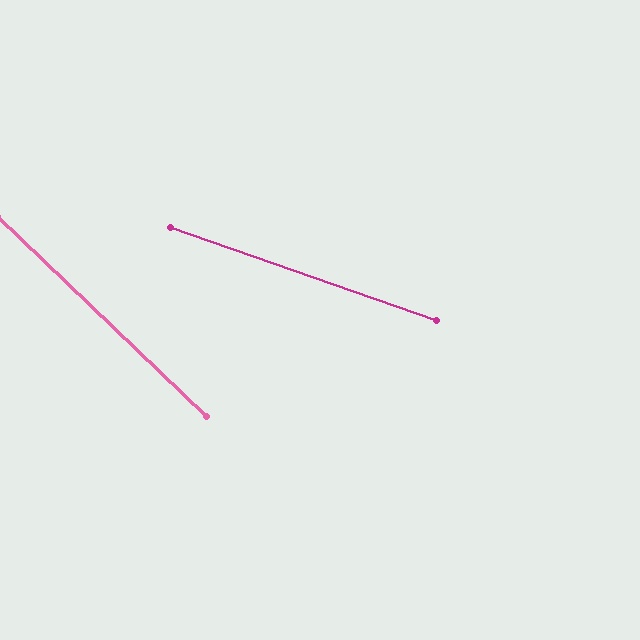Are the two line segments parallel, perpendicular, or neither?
Neither parallel nor perpendicular — they differ by about 24°.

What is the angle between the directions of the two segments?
Approximately 24 degrees.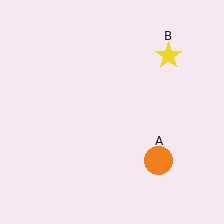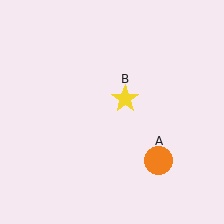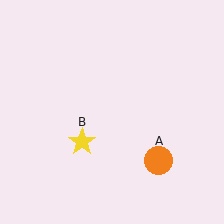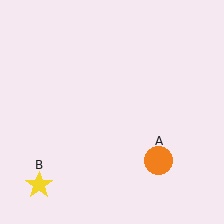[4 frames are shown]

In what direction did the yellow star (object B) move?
The yellow star (object B) moved down and to the left.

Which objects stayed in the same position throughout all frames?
Orange circle (object A) remained stationary.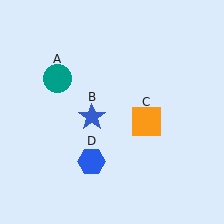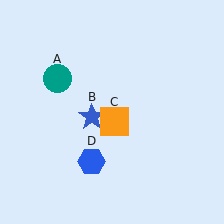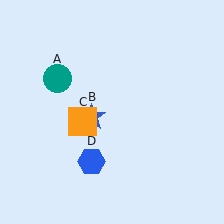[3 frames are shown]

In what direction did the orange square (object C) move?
The orange square (object C) moved left.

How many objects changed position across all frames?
1 object changed position: orange square (object C).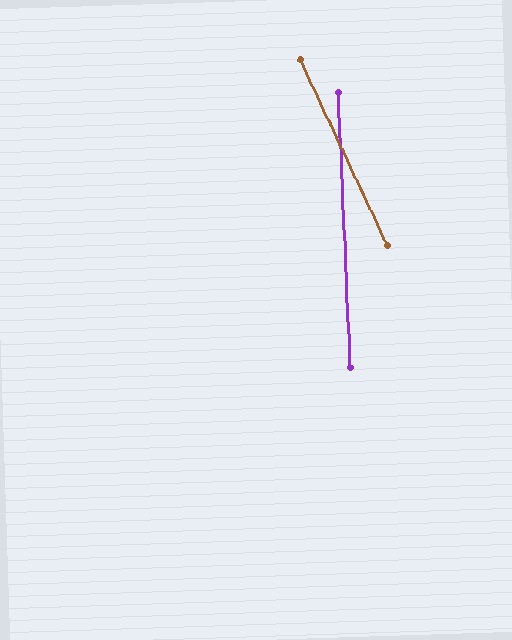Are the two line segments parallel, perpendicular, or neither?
Neither parallel nor perpendicular — they differ by about 23°.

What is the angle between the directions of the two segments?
Approximately 23 degrees.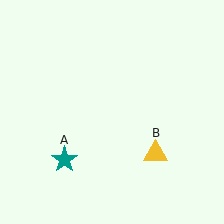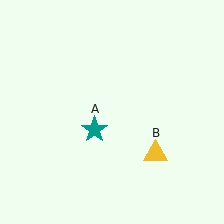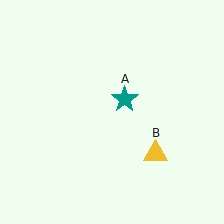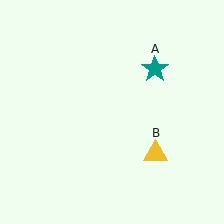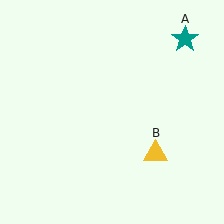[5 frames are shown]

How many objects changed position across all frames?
1 object changed position: teal star (object A).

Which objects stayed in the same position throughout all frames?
Yellow triangle (object B) remained stationary.